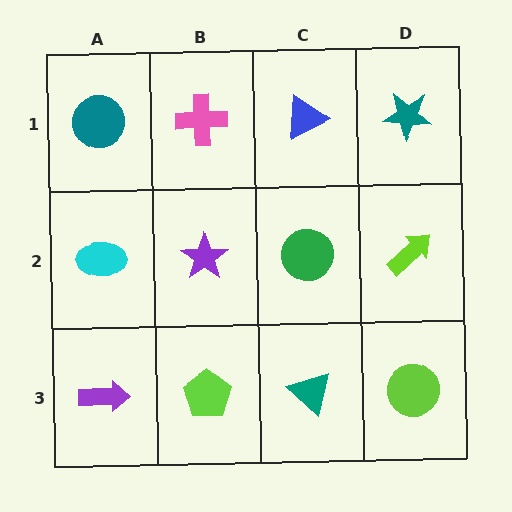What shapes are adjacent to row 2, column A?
A teal circle (row 1, column A), a purple arrow (row 3, column A), a purple star (row 2, column B).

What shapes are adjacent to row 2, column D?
A teal star (row 1, column D), a lime circle (row 3, column D), a green circle (row 2, column C).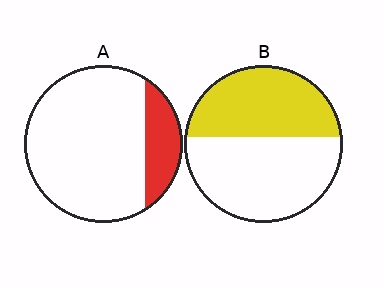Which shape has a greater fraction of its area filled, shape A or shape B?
Shape B.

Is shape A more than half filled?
No.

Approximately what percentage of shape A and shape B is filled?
A is approximately 20% and B is approximately 45%.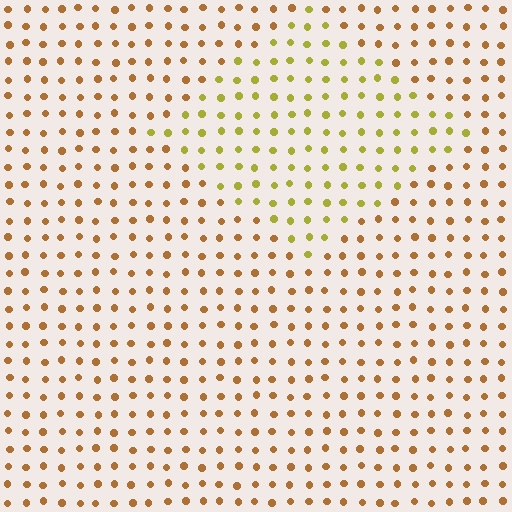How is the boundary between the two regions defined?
The boundary is defined purely by a slight shift in hue (about 34 degrees). Spacing, size, and orientation are identical on both sides.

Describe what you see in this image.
The image is filled with small brown elements in a uniform arrangement. A diamond-shaped region is visible where the elements are tinted to a slightly different hue, forming a subtle color boundary.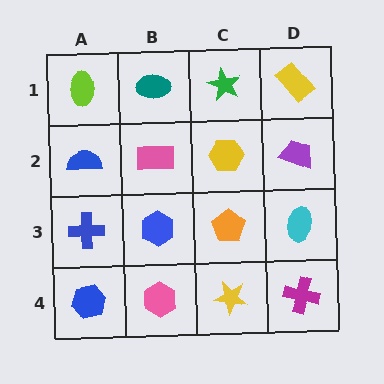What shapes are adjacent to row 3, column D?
A purple trapezoid (row 2, column D), a magenta cross (row 4, column D), an orange pentagon (row 3, column C).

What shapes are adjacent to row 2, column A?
A lime ellipse (row 1, column A), a blue cross (row 3, column A), a pink rectangle (row 2, column B).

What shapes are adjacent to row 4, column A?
A blue cross (row 3, column A), a pink hexagon (row 4, column B).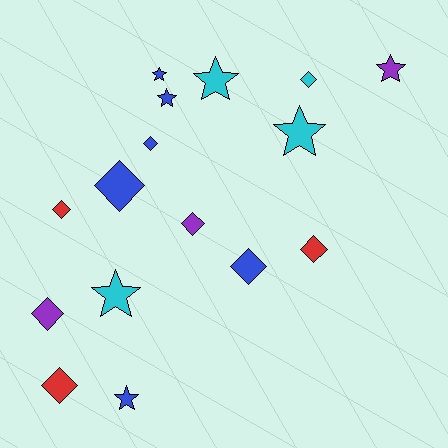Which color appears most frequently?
Blue, with 6 objects.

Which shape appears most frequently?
Diamond, with 9 objects.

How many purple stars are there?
There is 1 purple star.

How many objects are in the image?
There are 16 objects.